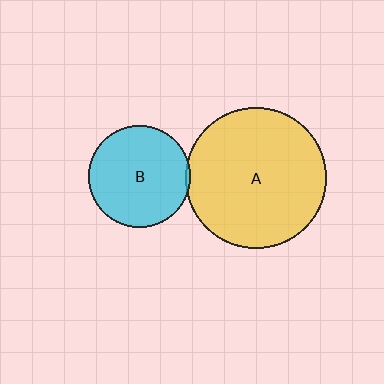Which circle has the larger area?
Circle A (yellow).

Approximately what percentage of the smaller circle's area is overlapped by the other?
Approximately 5%.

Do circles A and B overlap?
Yes.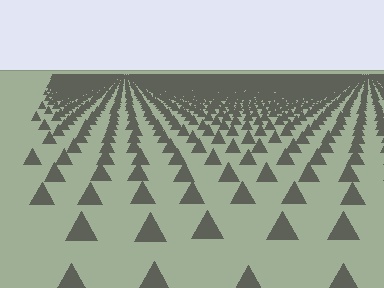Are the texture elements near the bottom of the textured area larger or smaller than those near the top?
Larger. Near the bottom, elements are closer to the viewer and appear at a bigger on-screen size.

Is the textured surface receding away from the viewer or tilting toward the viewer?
The surface is receding away from the viewer. Texture elements get smaller and denser toward the top.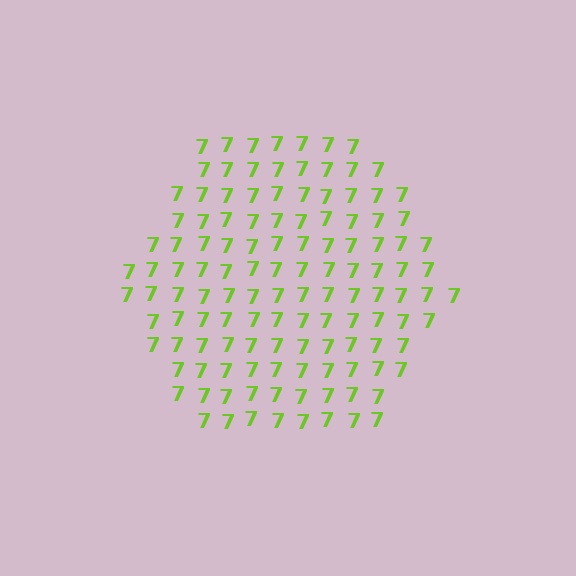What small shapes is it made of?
It is made of small digit 7's.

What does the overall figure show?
The overall figure shows a hexagon.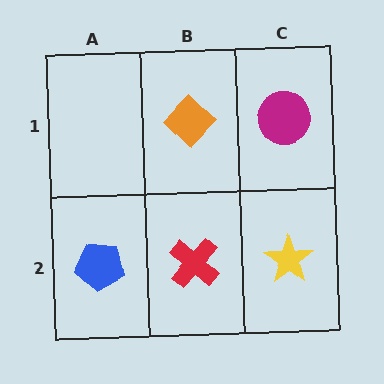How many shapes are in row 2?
3 shapes.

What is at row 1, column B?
An orange diamond.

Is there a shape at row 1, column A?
No, that cell is empty.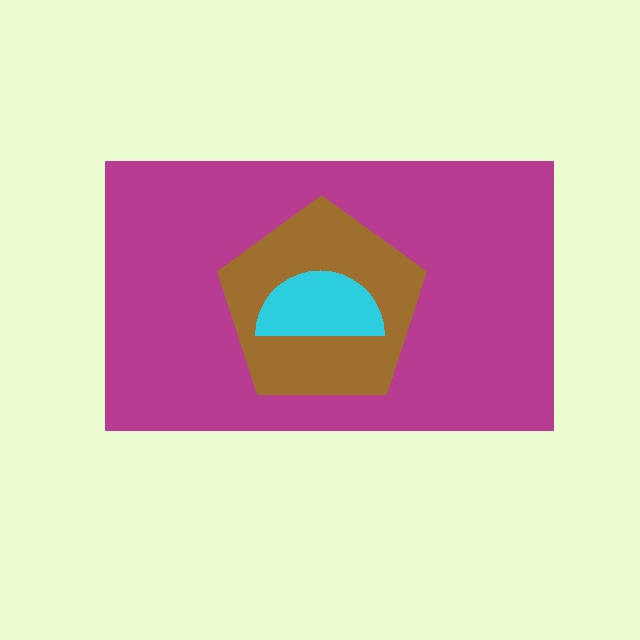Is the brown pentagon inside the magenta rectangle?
Yes.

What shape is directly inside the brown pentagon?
The cyan semicircle.